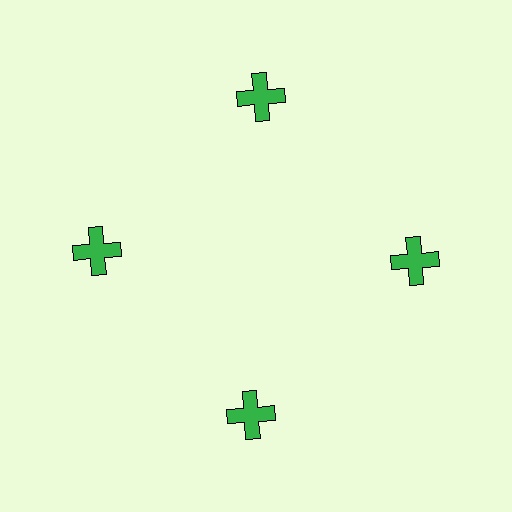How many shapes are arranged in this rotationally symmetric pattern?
There are 4 shapes, arranged in 4 groups of 1.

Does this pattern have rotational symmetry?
Yes, this pattern has 4-fold rotational symmetry. It looks the same after rotating 90 degrees around the center.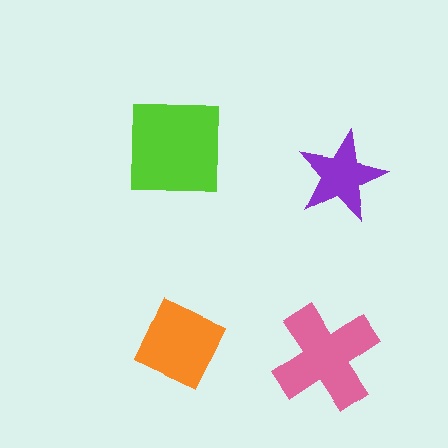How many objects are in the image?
There are 4 objects in the image.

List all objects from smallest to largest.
The purple star, the orange diamond, the pink cross, the lime square.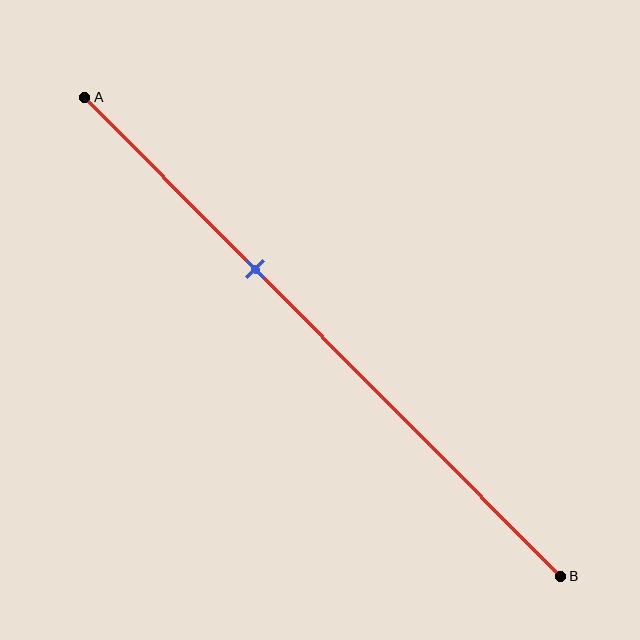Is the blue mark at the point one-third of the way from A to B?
Yes, the mark is approximately at the one-third point.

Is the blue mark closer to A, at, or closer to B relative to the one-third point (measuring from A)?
The blue mark is approximately at the one-third point of segment AB.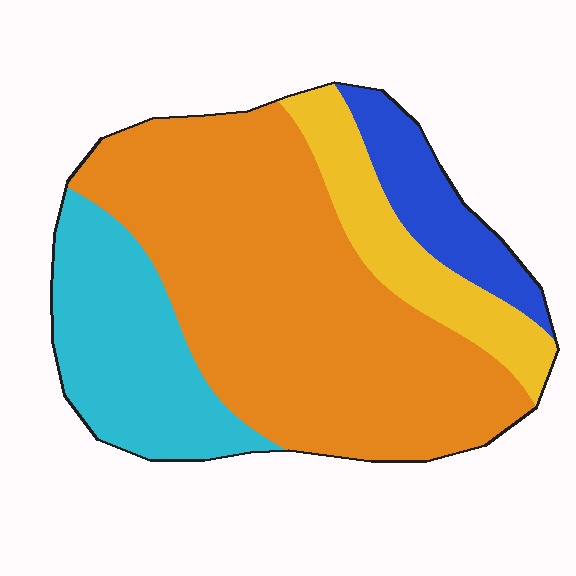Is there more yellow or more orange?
Orange.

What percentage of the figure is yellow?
Yellow takes up about one eighth (1/8) of the figure.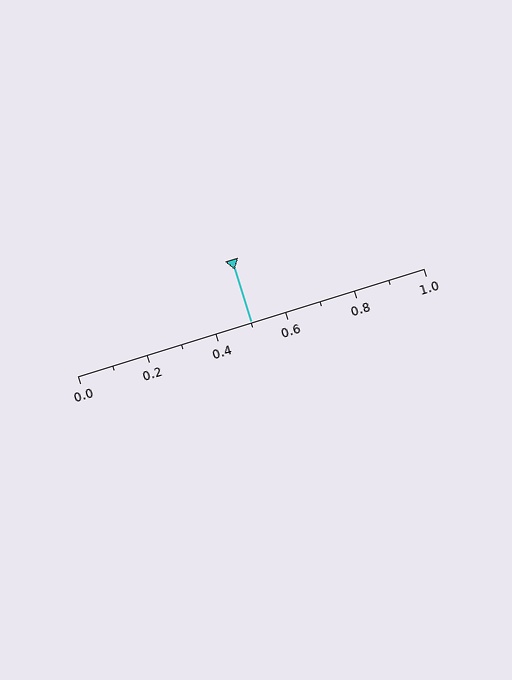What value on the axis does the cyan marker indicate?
The marker indicates approximately 0.5.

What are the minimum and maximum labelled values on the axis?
The axis runs from 0.0 to 1.0.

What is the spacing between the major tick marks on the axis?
The major ticks are spaced 0.2 apart.